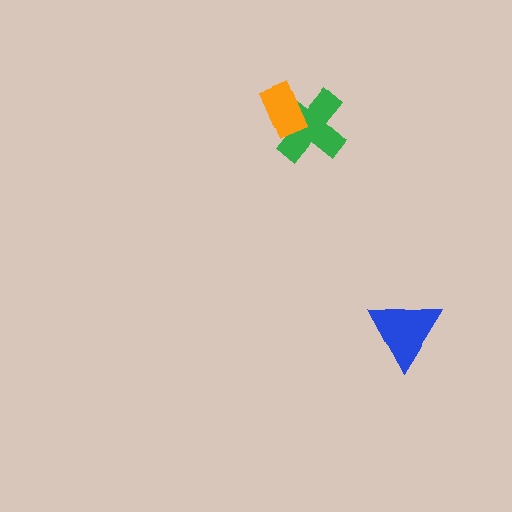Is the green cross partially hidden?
Yes, it is partially covered by another shape.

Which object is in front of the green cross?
The orange rectangle is in front of the green cross.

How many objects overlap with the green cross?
1 object overlaps with the green cross.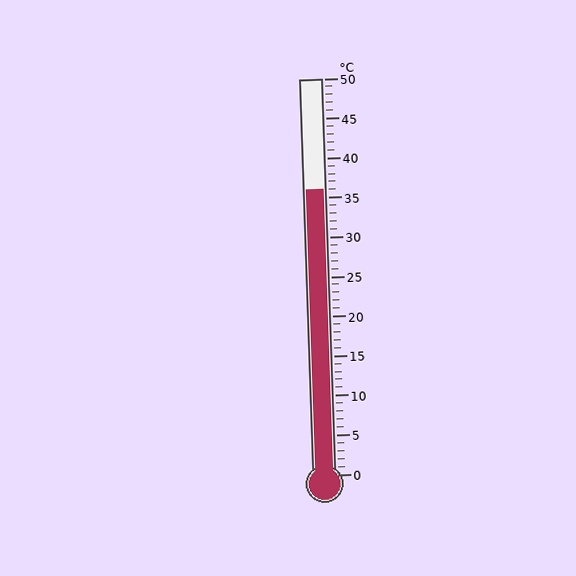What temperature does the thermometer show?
The thermometer shows approximately 36°C.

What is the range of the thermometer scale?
The thermometer scale ranges from 0°C to 50°C.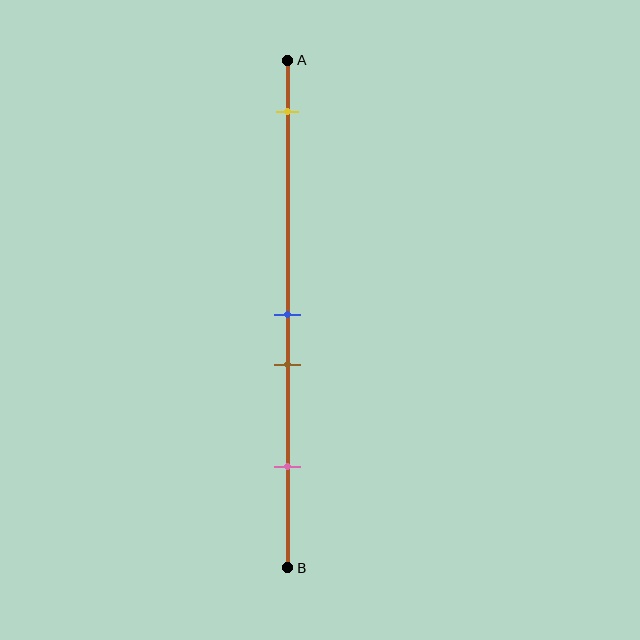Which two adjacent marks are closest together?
The blue and brown marks are the closest adjacent pair.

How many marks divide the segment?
There are 4 marks dividing the segment.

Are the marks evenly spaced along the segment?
No, the marks are not evenly spaced.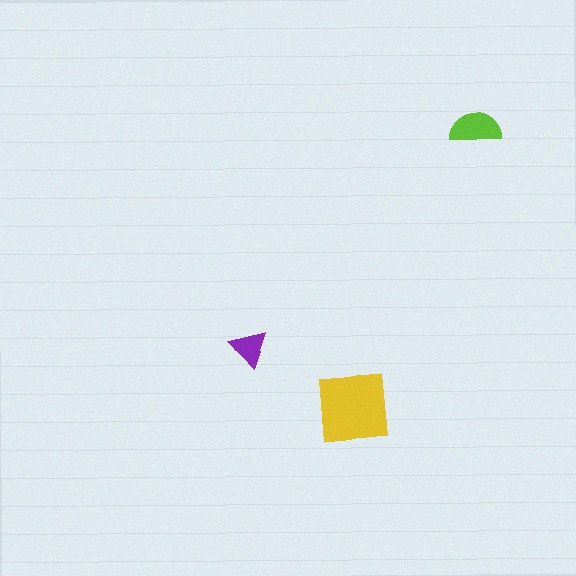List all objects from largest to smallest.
The yellow square, the lime semicircle, the purple triangle.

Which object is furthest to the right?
The lime semicircle is rightmost.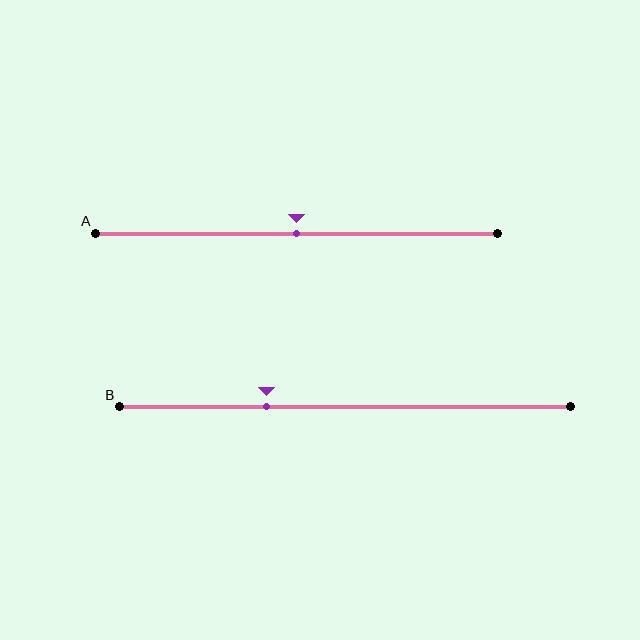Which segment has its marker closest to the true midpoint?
Segment A has its marker closest to the true midpoint.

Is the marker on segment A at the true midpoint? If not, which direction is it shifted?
Yes, the marker on segment A is at the true midpoint.